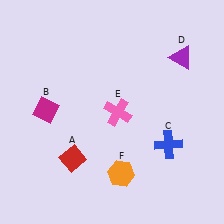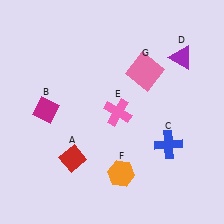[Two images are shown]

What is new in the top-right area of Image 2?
A pink square (G) was added in the top-right area of Image 2.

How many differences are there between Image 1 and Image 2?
There is 1 difference between the two images.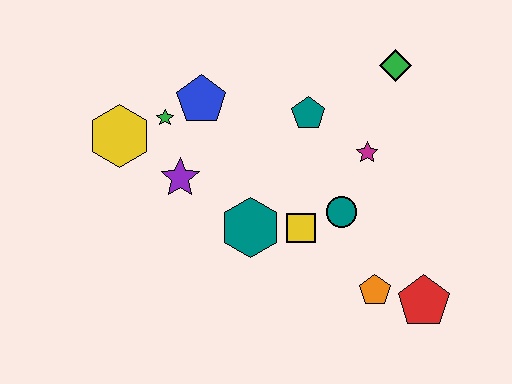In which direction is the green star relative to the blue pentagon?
The green star is to the left of the blue pentagon.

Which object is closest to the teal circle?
The yellow square is closest to the teal circle.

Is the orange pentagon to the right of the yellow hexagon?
Yes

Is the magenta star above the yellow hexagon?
No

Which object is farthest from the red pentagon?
The yellow hexagon is farthest from the red pentagon.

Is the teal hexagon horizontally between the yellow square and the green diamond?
No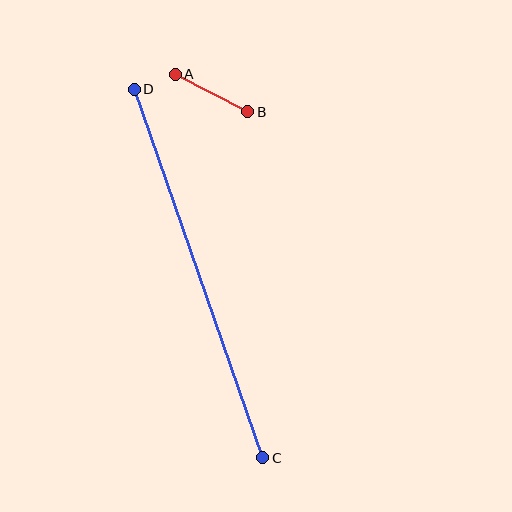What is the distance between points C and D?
The distance is approximately 390 pixels.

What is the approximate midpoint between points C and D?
The midpoint is at approximately (198, 274) pixels.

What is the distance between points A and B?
The distance is approximately 81 pixels.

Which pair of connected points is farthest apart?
Points C and D are farthest apart.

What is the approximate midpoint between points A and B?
The midpoint is at approximately (212, 93) pixels.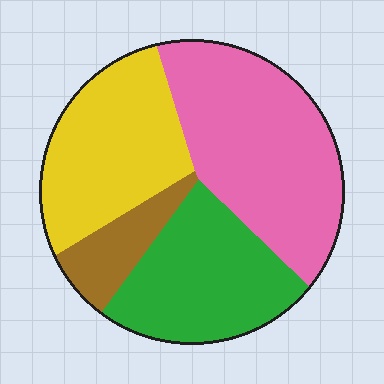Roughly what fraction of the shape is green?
Green takes up about one quarter (1/4) of the shape.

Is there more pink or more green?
Pink.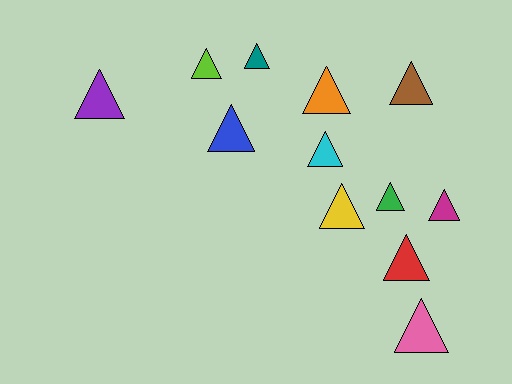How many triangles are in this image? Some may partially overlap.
There are 12 triangles.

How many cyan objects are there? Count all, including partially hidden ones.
There is 1 cyan object.